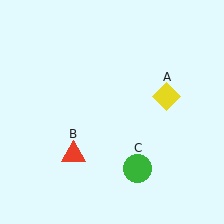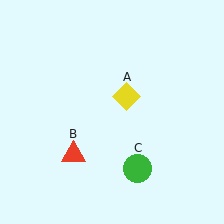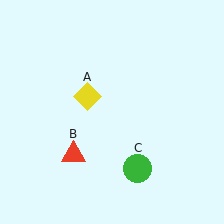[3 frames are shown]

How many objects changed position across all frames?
1 object changed position: yellow diamond (object A).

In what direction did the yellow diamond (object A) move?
The yellow diamond (object A) moved left.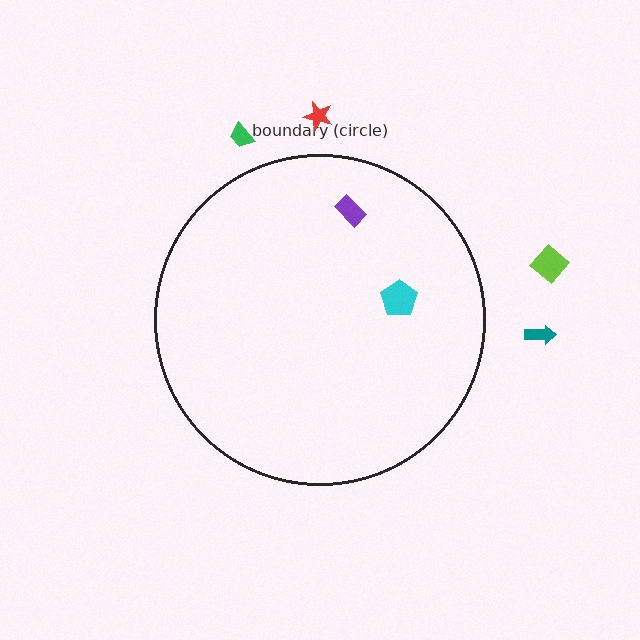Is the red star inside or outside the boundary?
Outside.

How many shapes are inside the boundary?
2 inside, 4 outside.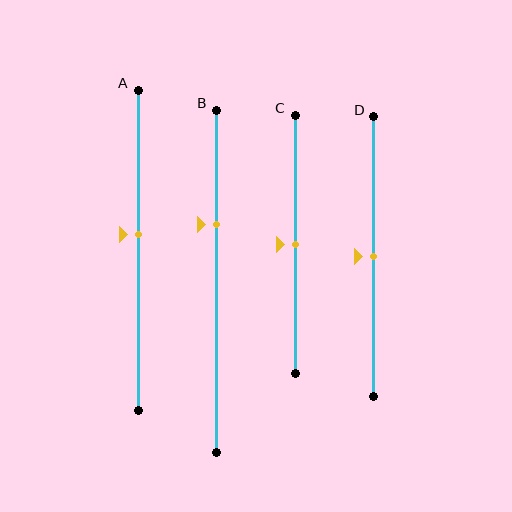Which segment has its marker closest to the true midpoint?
Segment C has its marker closest to the true midpoint.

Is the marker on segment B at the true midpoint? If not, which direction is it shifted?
No, the marker on segment B is shifted upward by about 17% of the segment length.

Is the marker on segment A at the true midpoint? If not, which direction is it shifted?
No, the marker on segment A is shifted upward by about 5% of the segment length.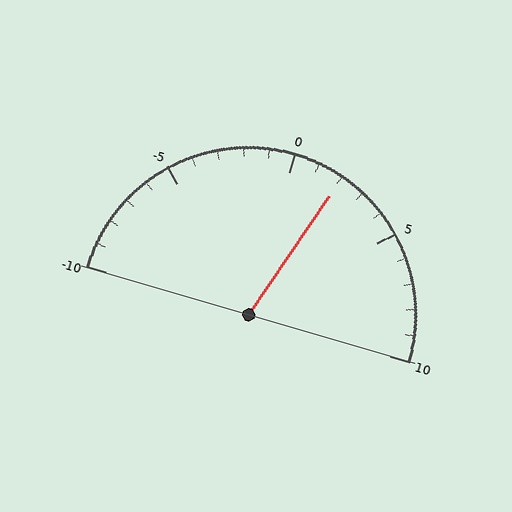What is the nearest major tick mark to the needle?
The nearest major tick mark is 0.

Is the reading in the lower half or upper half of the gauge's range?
The reading is in the upper half of the range (-10 to 10).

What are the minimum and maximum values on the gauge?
The gauge ranges from -10 to 10.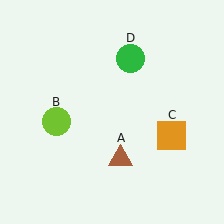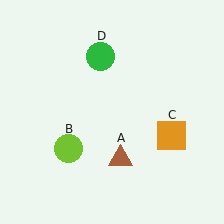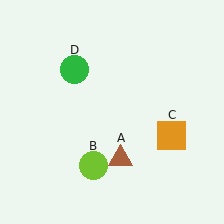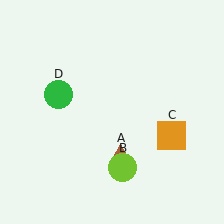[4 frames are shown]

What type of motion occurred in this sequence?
The lime circle (object B), green circle (object D) rotated counterclockwise around the center of the scene.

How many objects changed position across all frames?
2 objects changed position: lime circle (object B), green circle (object D).